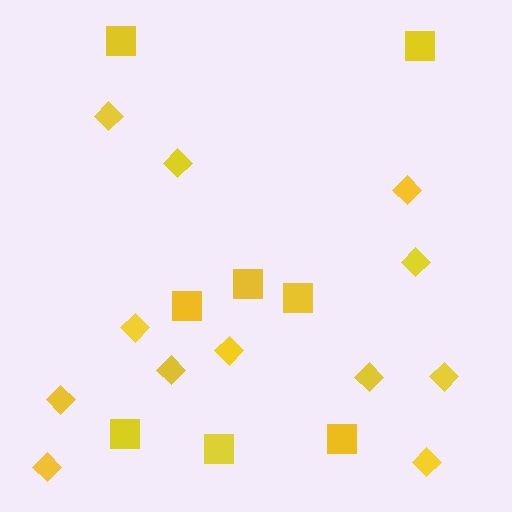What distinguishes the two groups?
There are 2 groups: one group of diamonds (12) and one group of squares (8).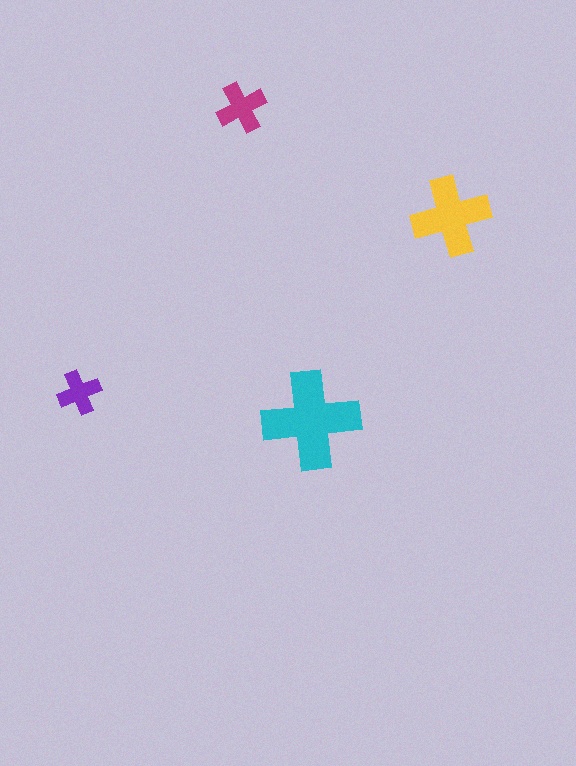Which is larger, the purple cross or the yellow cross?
The yellow one.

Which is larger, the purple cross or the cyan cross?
The cyan one.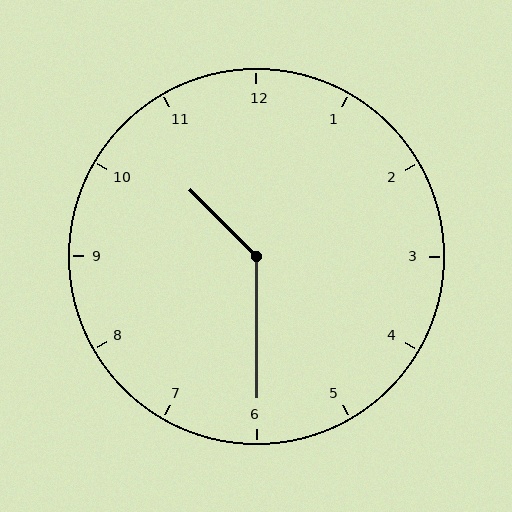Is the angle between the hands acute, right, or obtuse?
It is obtuse.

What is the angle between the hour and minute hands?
Approximately 135 degrees.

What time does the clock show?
10:30.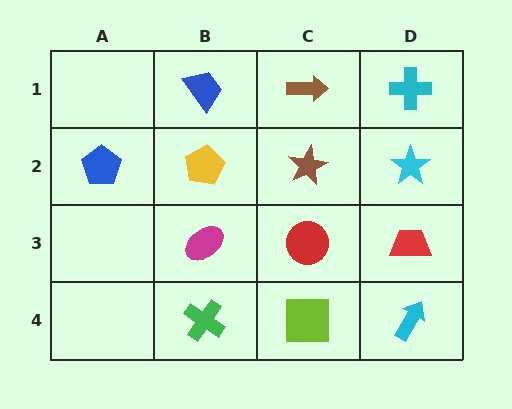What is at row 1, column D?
A cyan cross.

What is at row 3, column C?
A red circle.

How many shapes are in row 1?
3 shapes.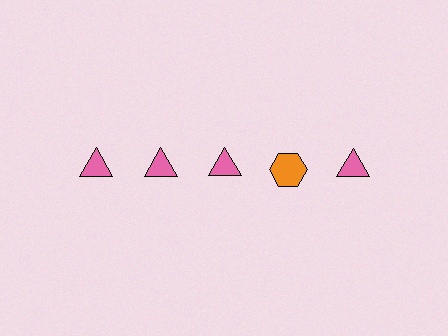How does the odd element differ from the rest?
It differs in both color (orange instead of pink) and shape (hexagon instead of triangle).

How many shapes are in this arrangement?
There are 5 shapes arranged in a grid pattern.